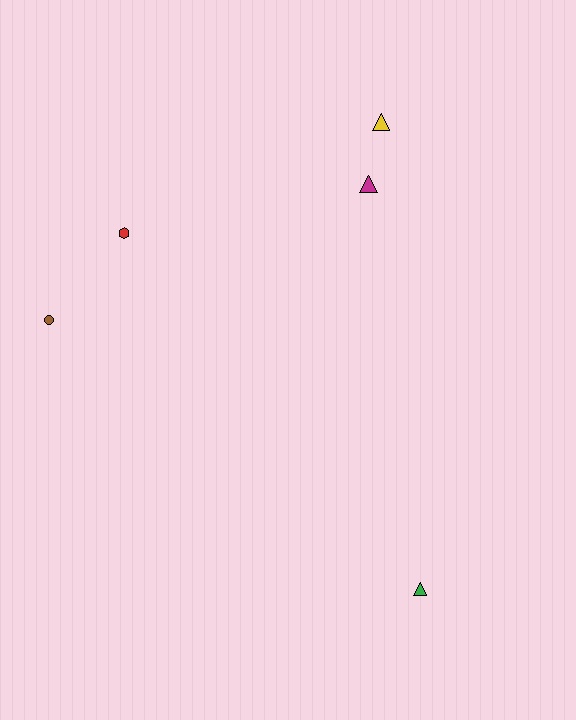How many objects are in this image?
There are 5 objects.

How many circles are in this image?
There is 1 circle.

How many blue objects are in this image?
There are no blue objects.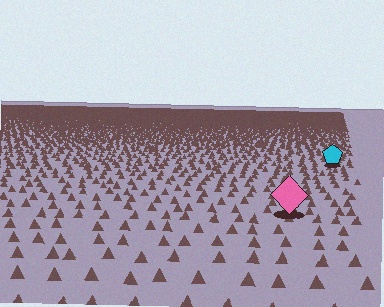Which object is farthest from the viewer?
The cyan pentagon is farthest from the viewer. It appears smaller and the ground texture around it is denser.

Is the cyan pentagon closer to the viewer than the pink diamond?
No. The pink diamond is closer — you can tell from the texture gradient: the ground texture is coarser near it.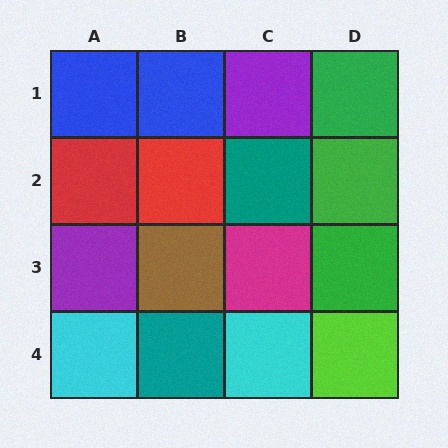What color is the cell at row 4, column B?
Teal.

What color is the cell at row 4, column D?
Lime.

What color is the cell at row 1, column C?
Purple.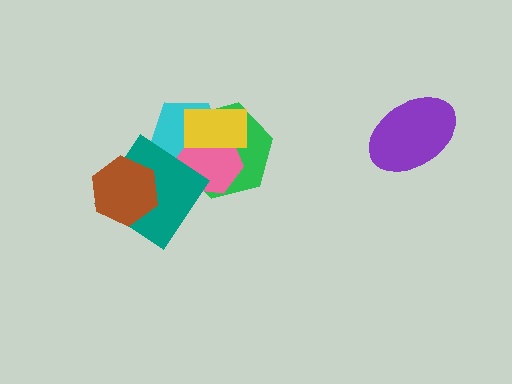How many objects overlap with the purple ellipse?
0 objects overlap with the purple ellipse.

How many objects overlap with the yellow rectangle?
3 objects overlap with the yellow rectangle.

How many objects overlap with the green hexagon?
3 objects overlap with the green hexagon.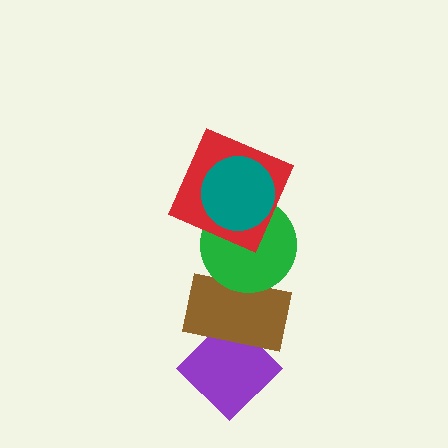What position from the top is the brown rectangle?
The brown rectangle is 4th from the top.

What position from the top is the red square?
The red square is 2nd from the top.